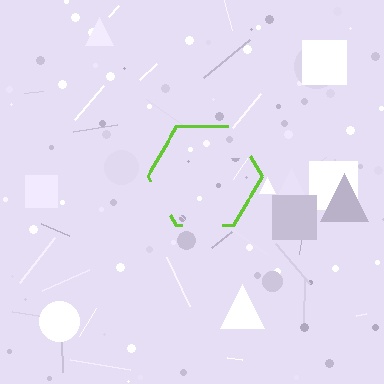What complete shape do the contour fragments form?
The contour fragments form a hexagon.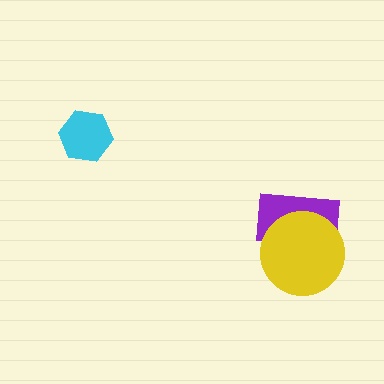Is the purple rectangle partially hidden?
Yes, it is partially covered by another shape.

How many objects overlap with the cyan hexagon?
0 objects overlap with the cyan hexagon.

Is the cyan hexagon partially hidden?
No, no other shape covers it.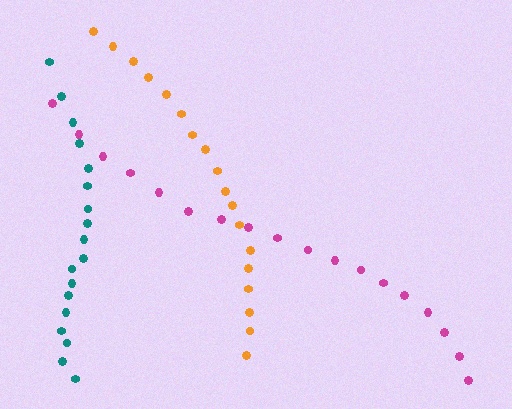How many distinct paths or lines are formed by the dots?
There are 3 distinct paths.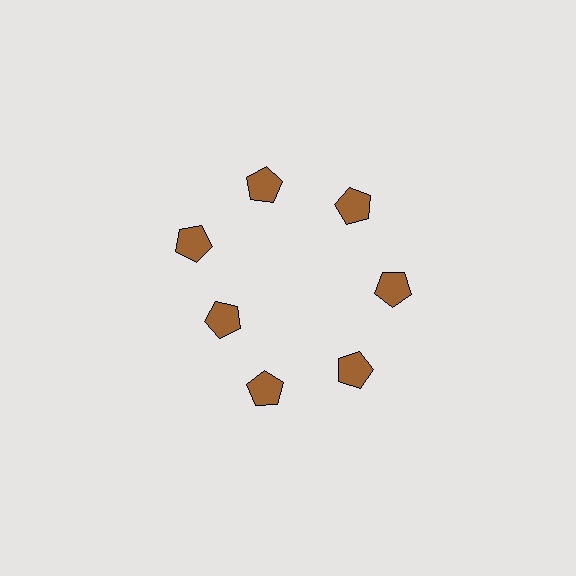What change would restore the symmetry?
The symmetry would be restored by moving it outward, back onto the ring so that all 7 pentagons sit at equal angles and equal distance from the center.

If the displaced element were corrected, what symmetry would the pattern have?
It would have 7-fold rotational symmetry — the pattern would map onto itself every 51 degrees.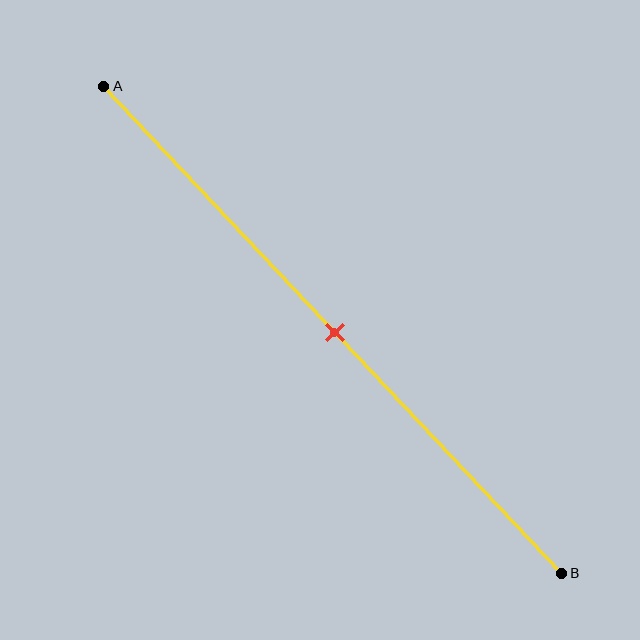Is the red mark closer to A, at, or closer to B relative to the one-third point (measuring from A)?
The red mark is closer to point B than the one-third point of segment AB.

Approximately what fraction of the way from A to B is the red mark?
The red mark is approximately 50% of the way from A to B.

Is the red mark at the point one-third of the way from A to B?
No, the mark is at about 50% from A, not at the 33% one-third point.